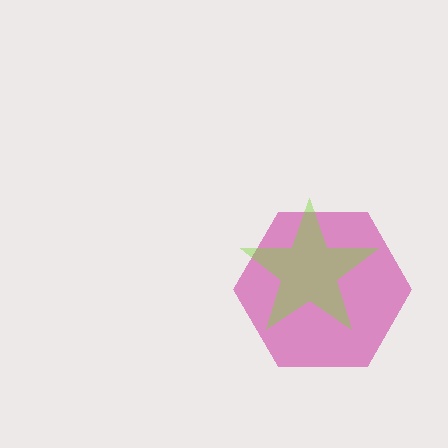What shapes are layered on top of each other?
The layered shapes are: a magenta hexagon, a lime star.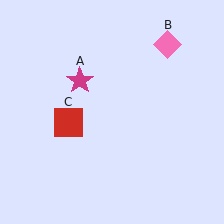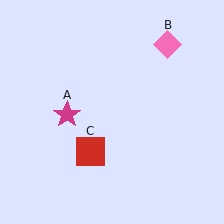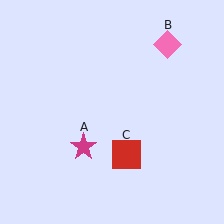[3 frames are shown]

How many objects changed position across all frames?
2 objects changed position: magenta star (object A), red square (object C).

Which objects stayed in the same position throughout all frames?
Pink diamond (object B) remained stationary.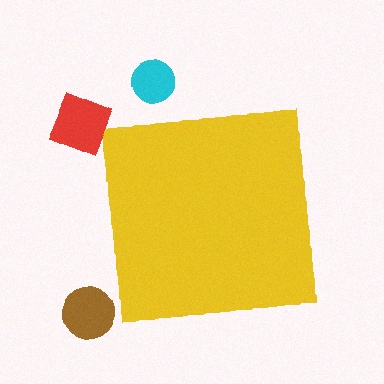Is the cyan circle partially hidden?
No, the cyan circle is fully visible.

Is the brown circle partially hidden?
No, the brown circle is fully visible.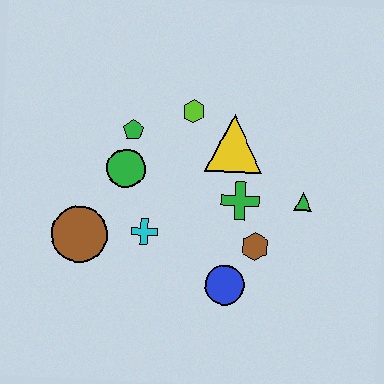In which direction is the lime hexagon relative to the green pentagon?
The lime hexagon is to the right of the green pentagon.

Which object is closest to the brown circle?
The cyan cross is closest to the brown circle.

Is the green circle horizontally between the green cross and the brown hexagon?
No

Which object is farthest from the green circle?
The green triangle is farthest from the green circle.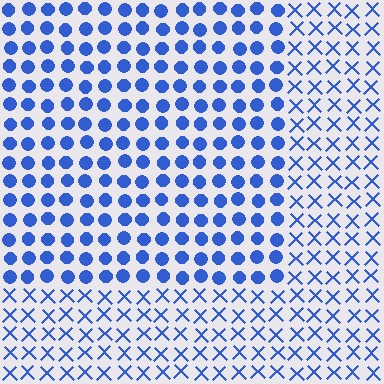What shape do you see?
I see a rectangle.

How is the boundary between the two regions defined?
The boundary is defined by a change in element shape: circles inside vs. X marks outside. All elements share the same color and spacing.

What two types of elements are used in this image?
The image uses circles inside the rectangle region and X marks outside it.